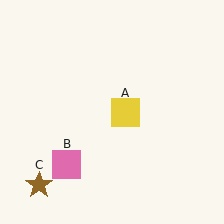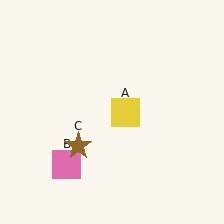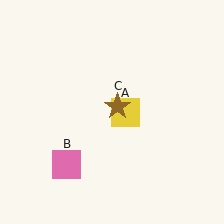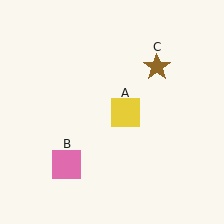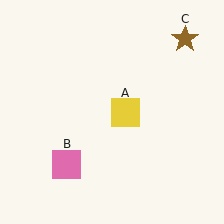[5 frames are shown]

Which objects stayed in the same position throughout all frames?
Yellow square (object A) and pink square (object B) remained stationary.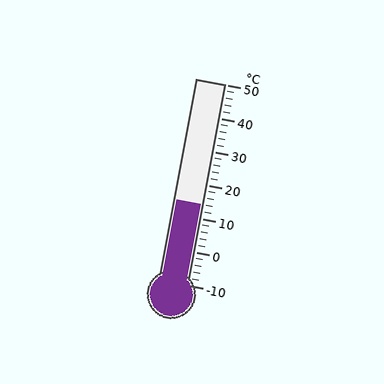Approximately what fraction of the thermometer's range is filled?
The thermometer is filled to approximately 40% of its range.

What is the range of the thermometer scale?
The thermometer scale ranges from -10°C to 50°C.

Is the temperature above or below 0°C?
The temperature is above 0°C.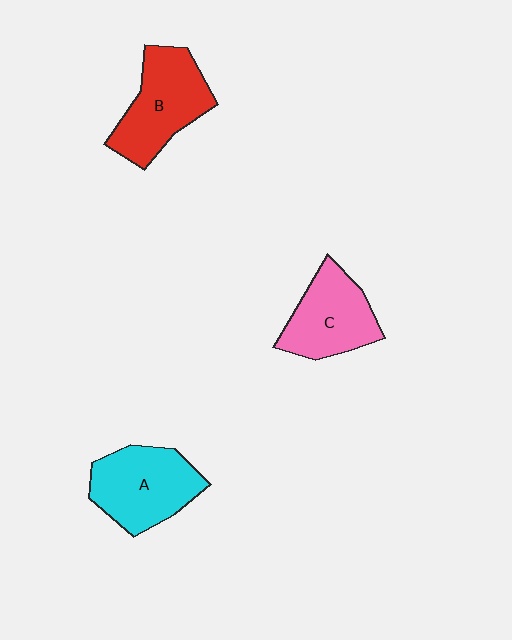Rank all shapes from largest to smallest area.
From largest to smallest: A (cyan), B (red), C (pink).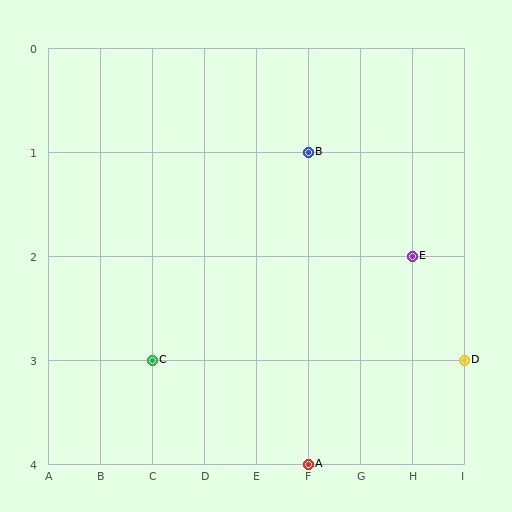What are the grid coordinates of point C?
Point C is at grid coordinates (C, 3).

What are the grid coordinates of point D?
Point D is at grid coordinates (I, 3).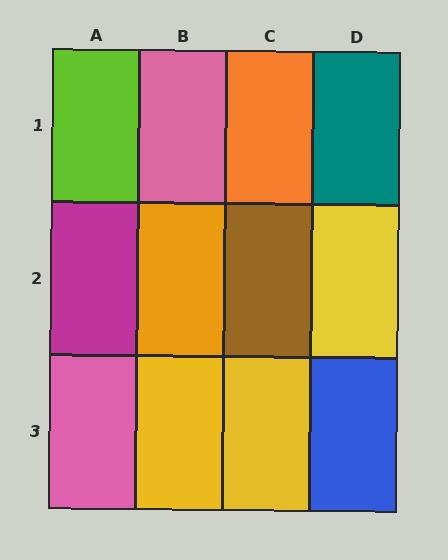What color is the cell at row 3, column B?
Yellow.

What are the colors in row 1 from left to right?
Lime, pink, orange, teal.